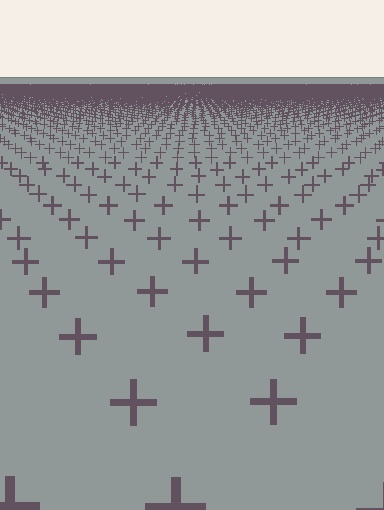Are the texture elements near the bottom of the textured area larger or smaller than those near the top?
Larger. Near the bottom, elements are closer to the viewer and appear at a bigger on-screen size.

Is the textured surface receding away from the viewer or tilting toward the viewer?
The surface is receding away from the viewer. Texture elements get smaller and denser toward the top.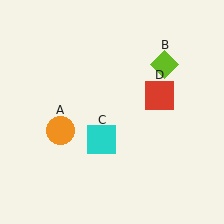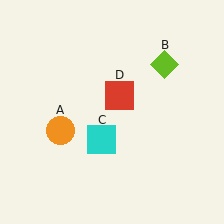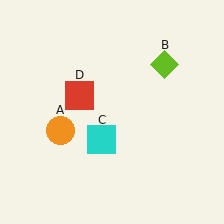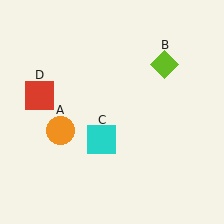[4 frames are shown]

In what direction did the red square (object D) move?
The red square (object D) moved left.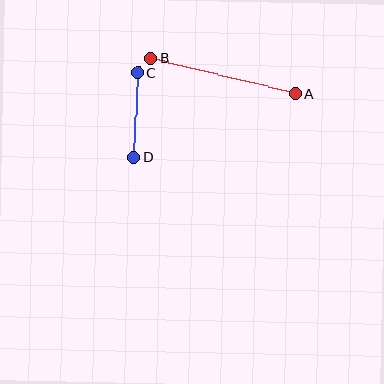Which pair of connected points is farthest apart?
Points A and B are farthest apart.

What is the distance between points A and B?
The distance is approximately 149 pixels.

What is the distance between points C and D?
The distance is approximately 85 pixels.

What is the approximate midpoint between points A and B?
The midpoint is at approximately (223, 76) pixels.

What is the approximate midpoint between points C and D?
The midpoint is at approximately (136, 115) pixels.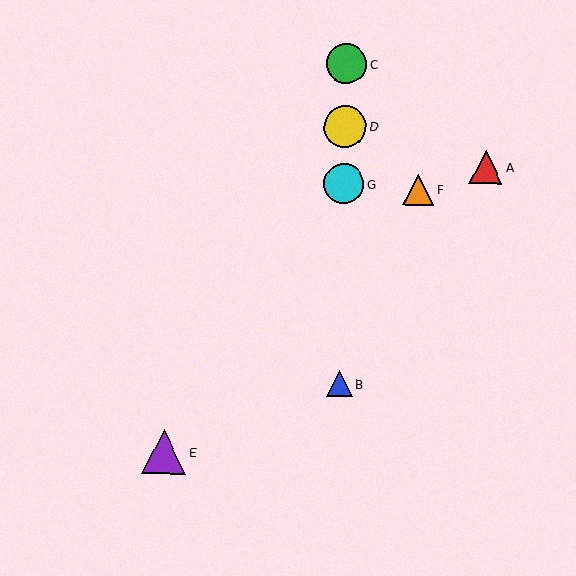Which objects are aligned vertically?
Objects B, C, D, G are aligned vertically.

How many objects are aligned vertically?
4 objects (B, C, D, G) are aligned vertically.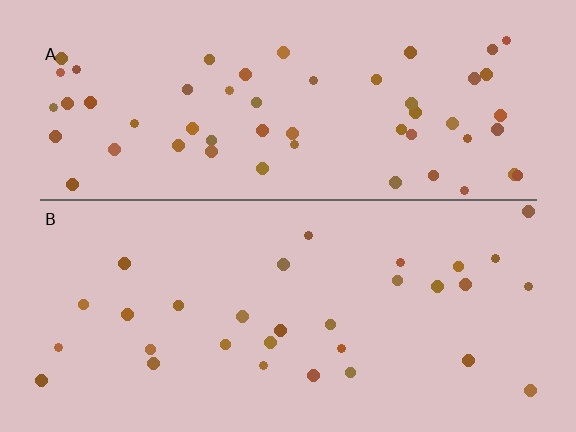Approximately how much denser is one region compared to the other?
Approximately 1.8× — region A over region B.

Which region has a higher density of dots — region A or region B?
A (the top).